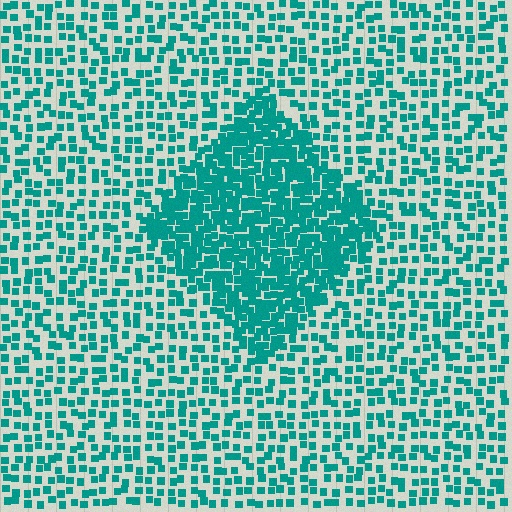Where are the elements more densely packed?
The elements are more densely packed inside the diamond boundary.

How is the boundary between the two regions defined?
The boundary is defined by a change in element density (approximately 2.3x ratio). All elements are the same color, size, and shape.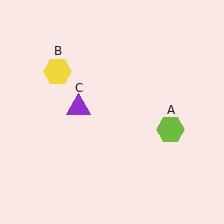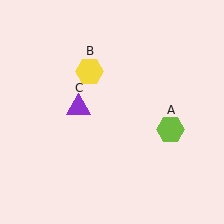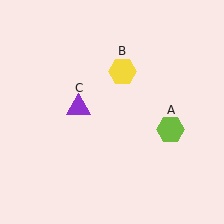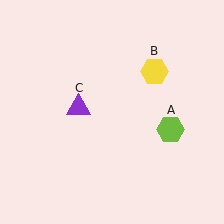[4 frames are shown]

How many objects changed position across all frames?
1 object changed position: yellow hexagon (object B).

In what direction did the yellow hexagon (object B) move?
The yellow hexagon (object B) moved right.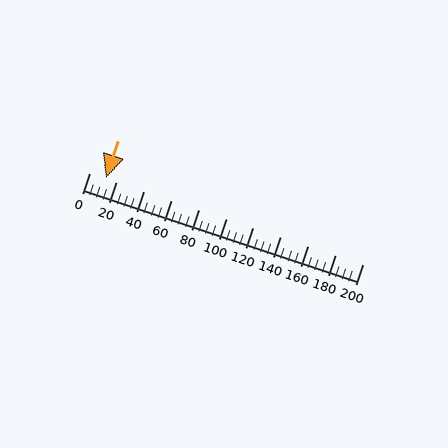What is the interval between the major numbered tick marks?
The major tick marks are spaced 20 units apart.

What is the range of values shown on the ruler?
The ruler shows values from 0 to 200.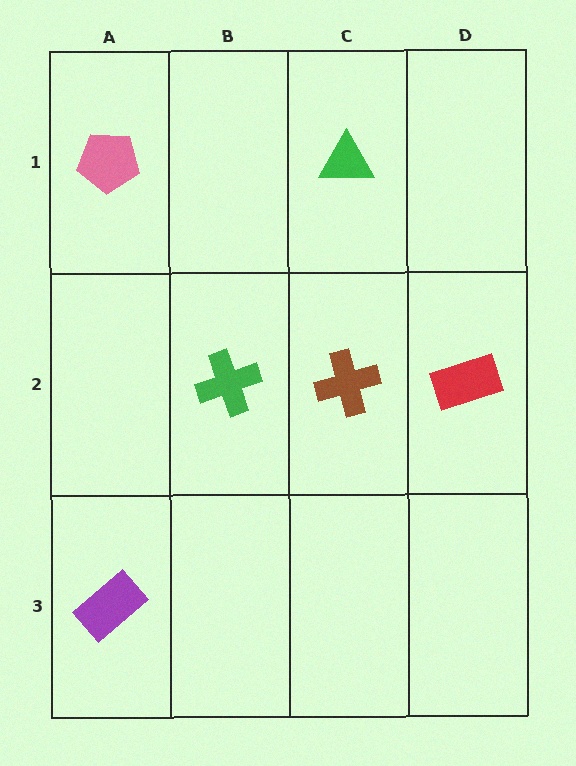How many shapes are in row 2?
3 shapes.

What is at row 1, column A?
A pink pentagon.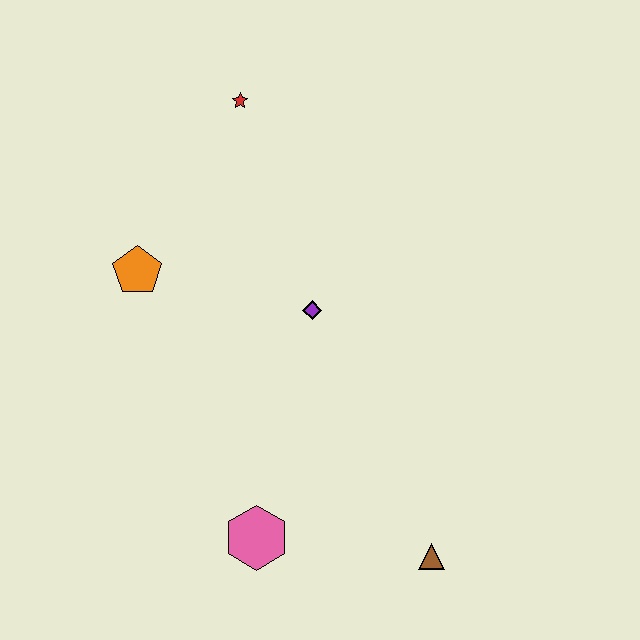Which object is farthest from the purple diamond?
The brown triangle is farthest from the purple diamond.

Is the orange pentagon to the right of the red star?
No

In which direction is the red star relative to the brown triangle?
The red star is above the brown triangle.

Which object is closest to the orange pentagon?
The purple diamond is closest to the orange pentagon.